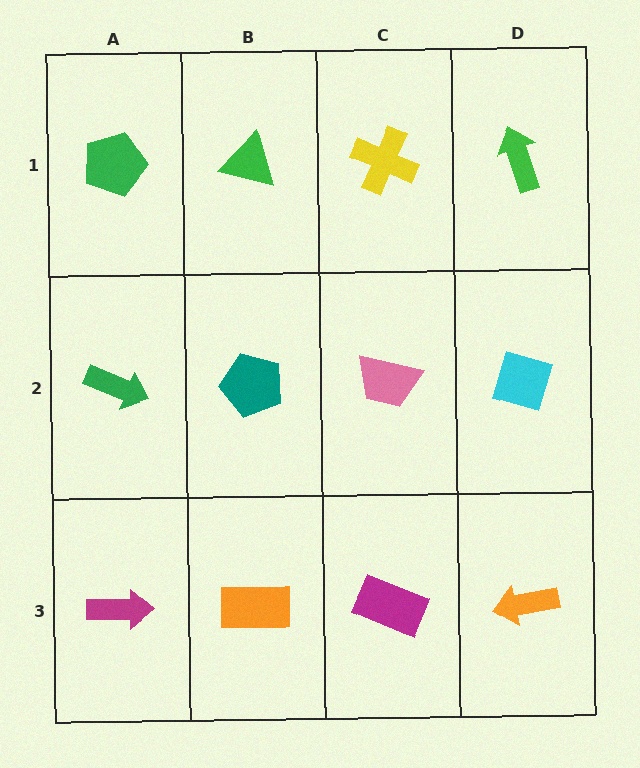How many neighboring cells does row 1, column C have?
3.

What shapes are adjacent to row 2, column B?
A green triangle (row 1, column B), an orange rectangle (row 3, column B), a green arrow (row 2, column A), a pink trapezoid (row 2, column C).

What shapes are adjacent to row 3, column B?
A teal pentagon (row 2, column B), a magenta arrow (row 3, column A), a magenta rectangle (row 3, column C).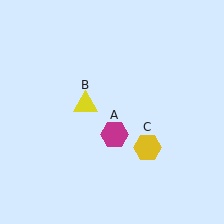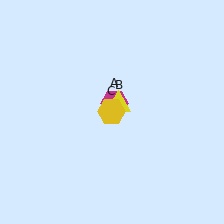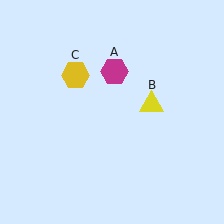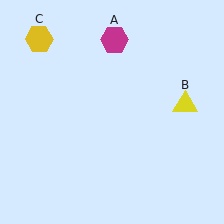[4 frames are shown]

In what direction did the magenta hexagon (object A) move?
The magenta hexagon (object A) moved up.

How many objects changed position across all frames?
3 objects changed position: magenta hexagon (object A), yellow triangle (object B), yellow hexagon (object C).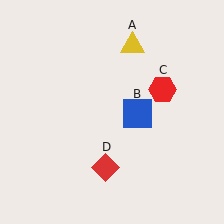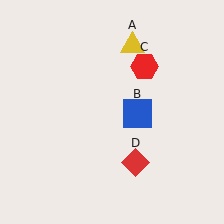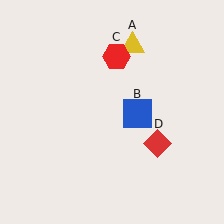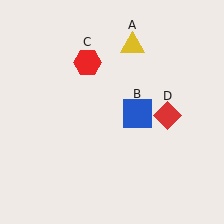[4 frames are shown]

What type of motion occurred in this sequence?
The red hexagon (object C), red diamond (object D) rotated counterclockwise around the center of the scene.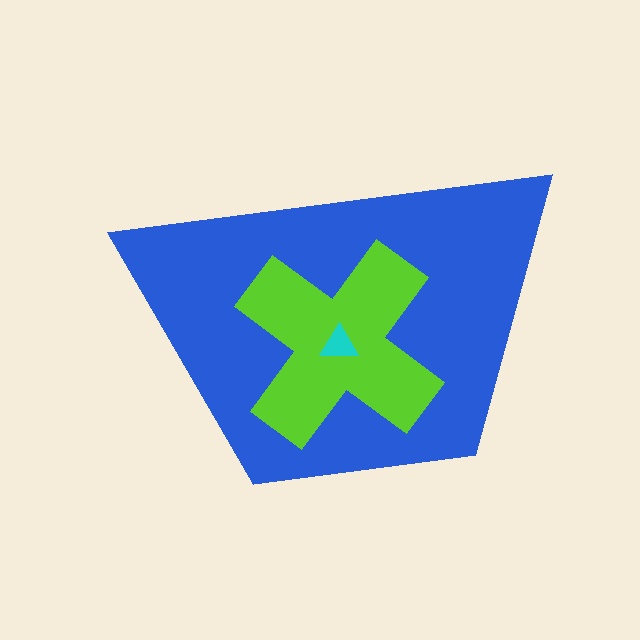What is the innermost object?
The cyan triangle.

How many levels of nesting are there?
3.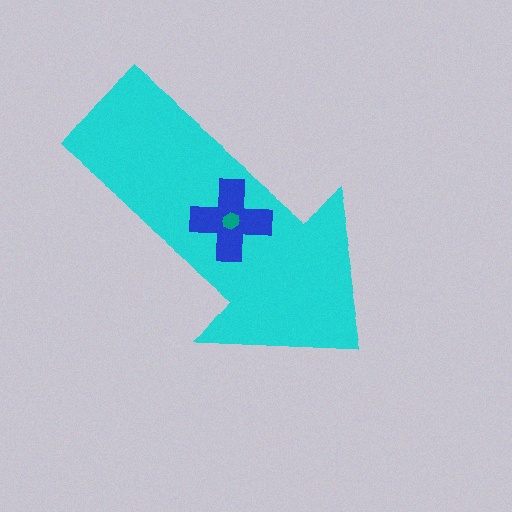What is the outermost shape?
The cyan arrow.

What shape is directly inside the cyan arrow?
The blue cross.